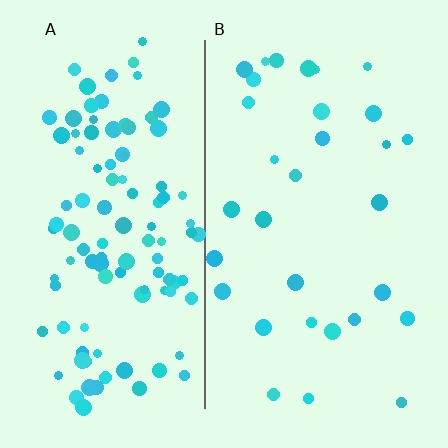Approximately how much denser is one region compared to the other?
Approximately 3.5× — region A over region B.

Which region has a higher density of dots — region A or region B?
A (the left).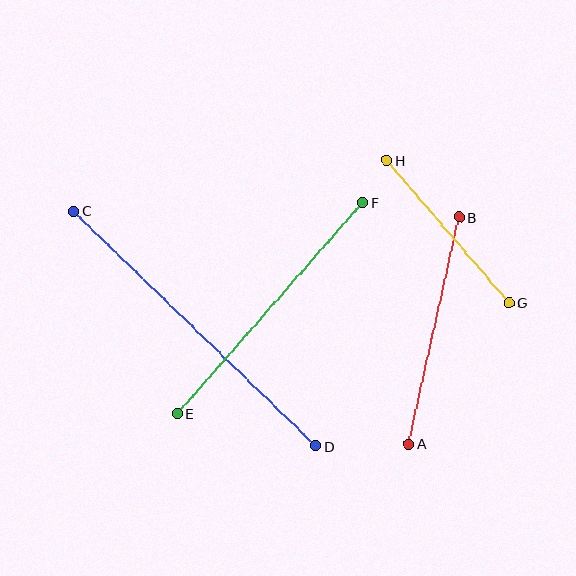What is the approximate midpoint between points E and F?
The midpoint is at approximately (270, 308) pixels.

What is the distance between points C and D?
The distance is approximately 337 pixels.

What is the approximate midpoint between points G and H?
The midpoint is at approximately (448, 231) pixels.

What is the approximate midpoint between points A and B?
The midpoint is at approximately (434, 330) pixels.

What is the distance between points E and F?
The distance is approximately 281 pixels.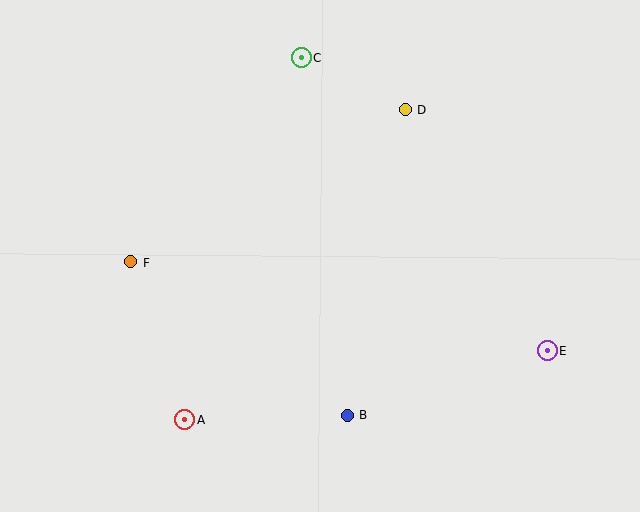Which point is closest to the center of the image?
Point B at (347, 416) is closest to the center.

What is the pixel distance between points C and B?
The distance between C and B is 361 pixels.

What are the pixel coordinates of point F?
Point F is at (131, 262).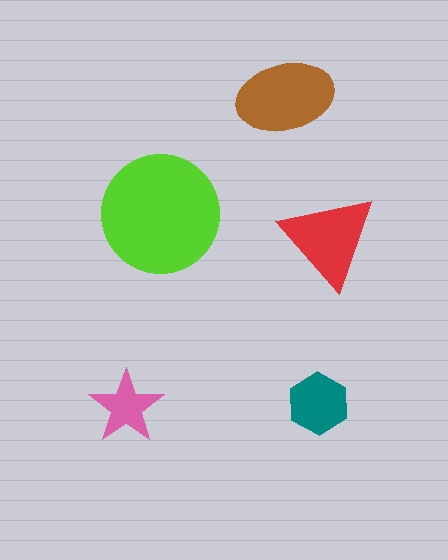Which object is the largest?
The lime circle.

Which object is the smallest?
The pink star.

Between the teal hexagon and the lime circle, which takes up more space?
The lime circle.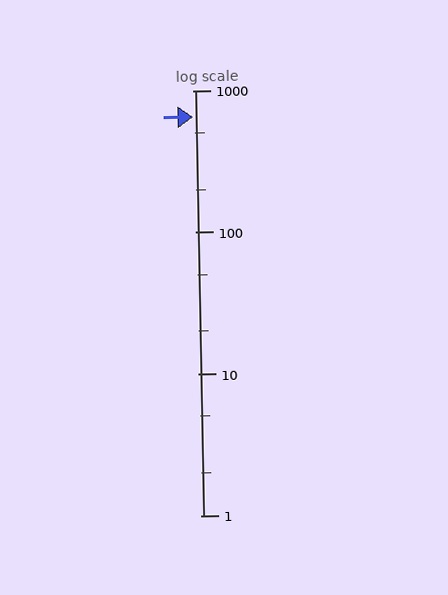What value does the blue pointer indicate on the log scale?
The pointer indicates approximately 650.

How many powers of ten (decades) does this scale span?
The scale spans 3 decades, from 1 to 1000.